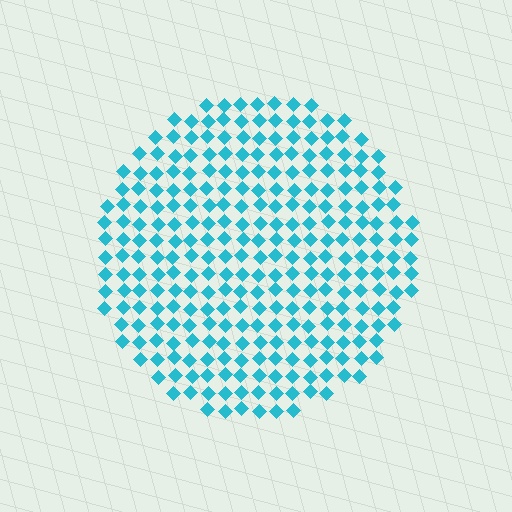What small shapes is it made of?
It is made of small diamonds.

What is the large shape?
The large shape is a circle.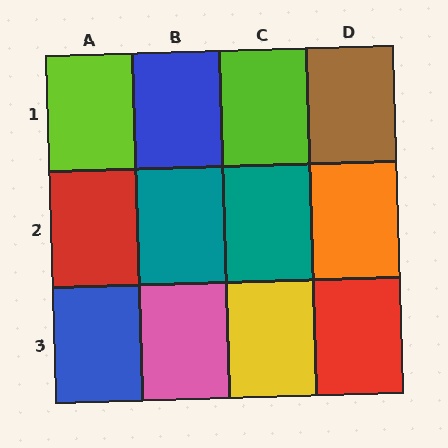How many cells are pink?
1 cell is pink.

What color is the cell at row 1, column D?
Brown.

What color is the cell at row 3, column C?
Yellow.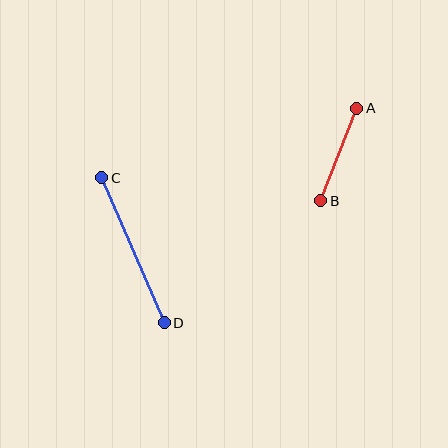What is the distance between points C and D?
The distance is approximately 158 pixels.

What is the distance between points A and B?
The distance is approximately 99 pixels.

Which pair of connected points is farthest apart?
Points C and D are farthest apart.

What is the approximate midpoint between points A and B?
The midpoint is at approximately (339, 154) pixels.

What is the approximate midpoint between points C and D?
The midpoint is at approximately (133, 250) pixels.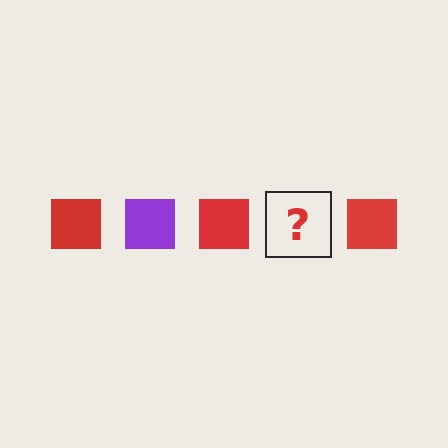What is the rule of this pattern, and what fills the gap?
The rule is that the pattern cycles through red, purple squares. The gap should be filled with a purple square.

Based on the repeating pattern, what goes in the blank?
The blank should be a purple square.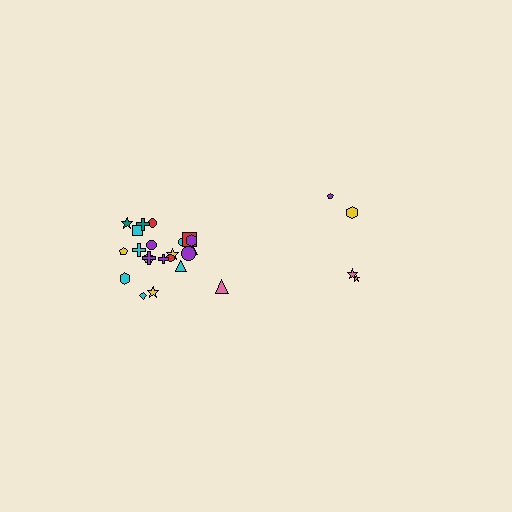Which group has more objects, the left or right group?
The left group.